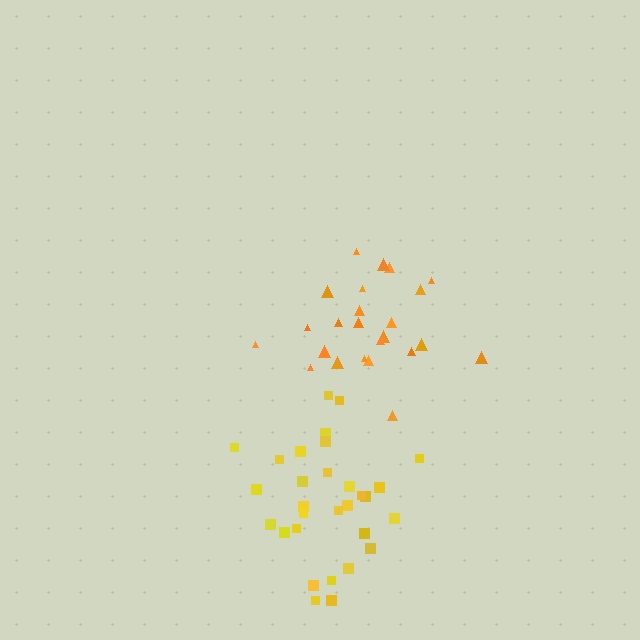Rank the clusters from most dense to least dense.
yellow, orange.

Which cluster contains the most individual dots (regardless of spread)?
Yellow (30).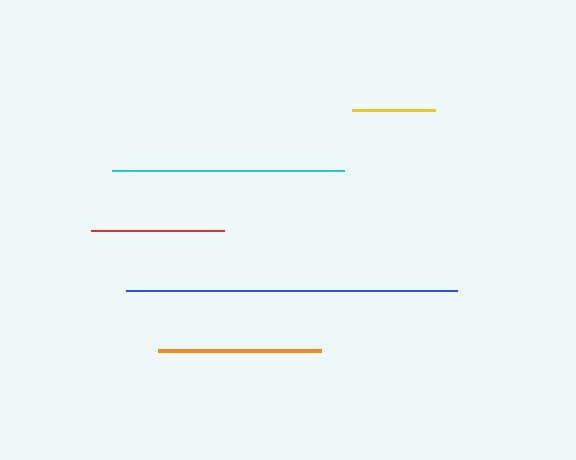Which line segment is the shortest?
The yellow line is the shortest at approximately 83 pixels.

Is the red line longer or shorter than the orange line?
The orange line is longer than the red line.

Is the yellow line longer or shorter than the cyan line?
The cyan line is longer than the yellow line.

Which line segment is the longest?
The blue line is the longest at approximately 331 pixels.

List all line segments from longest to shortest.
From longest to shortest: blue, cyan, orange, red, yellow.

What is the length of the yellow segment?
The yellow segment is approximately 83 pixels long.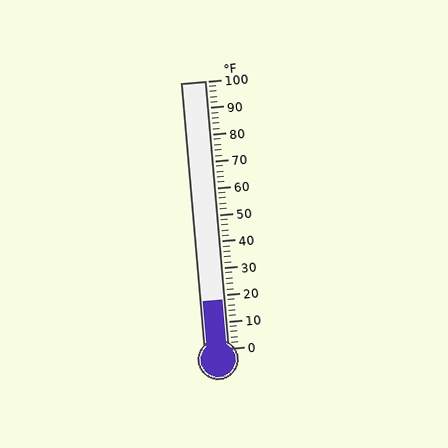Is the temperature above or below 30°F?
The temperature is below 30°F.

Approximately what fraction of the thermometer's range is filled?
The thermometer is filled to approximately 20% of its range.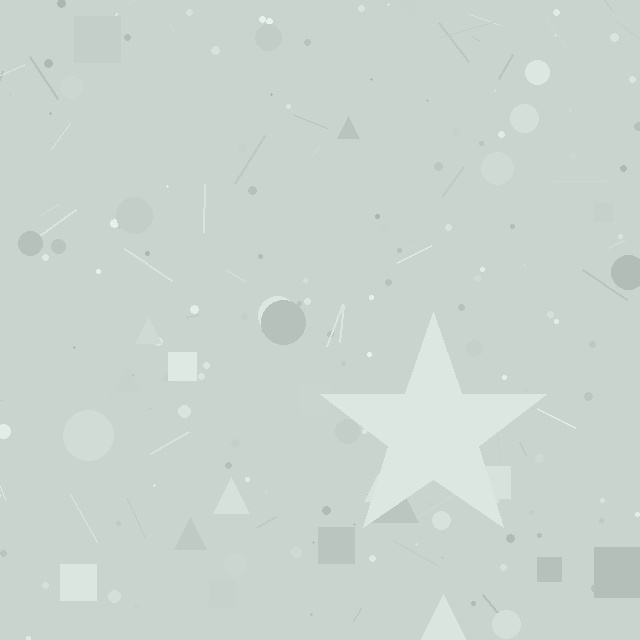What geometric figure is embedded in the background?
A star is embedded in the background.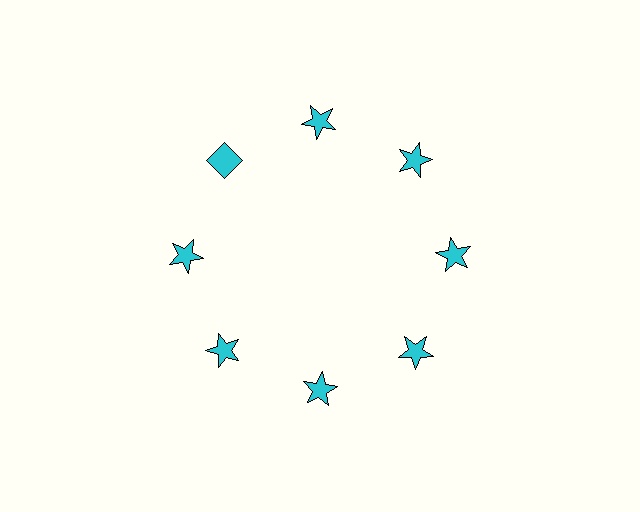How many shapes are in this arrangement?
There are 8 shapes arranged in a ring pattern.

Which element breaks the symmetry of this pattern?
The cyan diamond at roughly the 10 o'clock position breaks the symmetry. All other shapes are cyan stars.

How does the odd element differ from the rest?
It has a different shape: diamond instead of star.